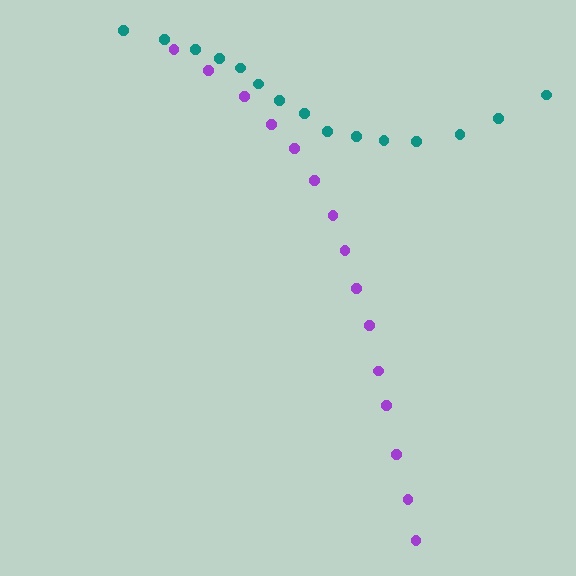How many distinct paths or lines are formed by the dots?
There are 2 distinct paths.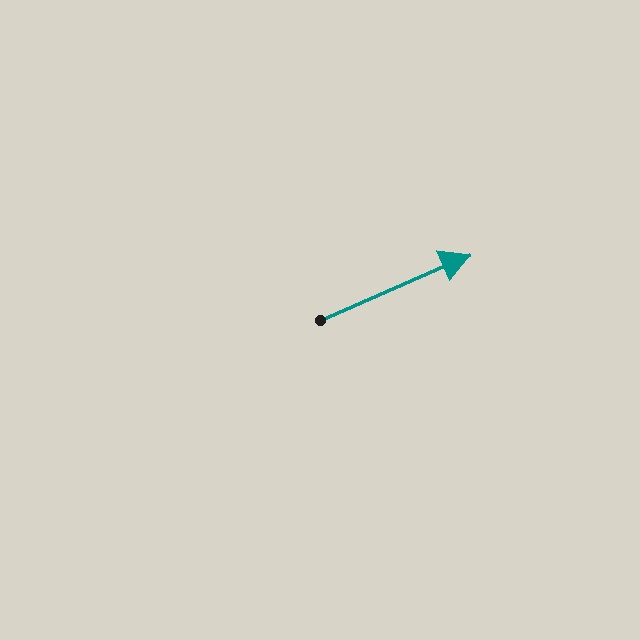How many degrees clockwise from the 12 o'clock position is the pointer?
Approximately 66 degrees.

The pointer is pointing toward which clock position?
Roughly 2 o'clock.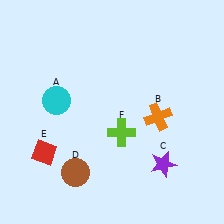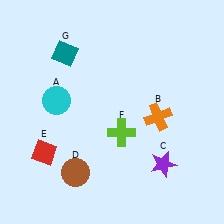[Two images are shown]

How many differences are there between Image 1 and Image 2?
There is 1 difference between the two images.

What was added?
A teal diamond (G) was added in Image 2.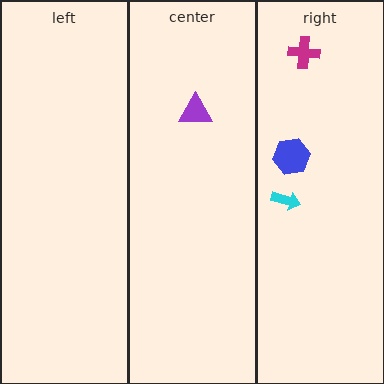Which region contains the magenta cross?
The right region.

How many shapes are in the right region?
3.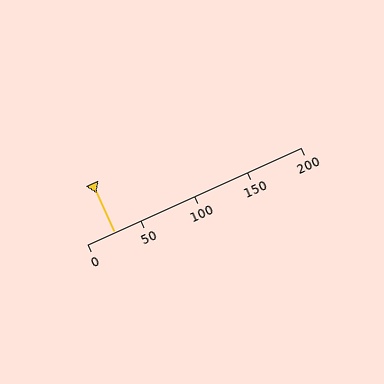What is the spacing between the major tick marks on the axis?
The major ticks are spaced 50 apart.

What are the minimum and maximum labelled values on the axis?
The axis runs from 0 to 200.